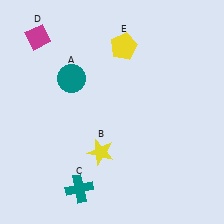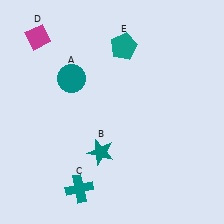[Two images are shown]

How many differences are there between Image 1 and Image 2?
There are 2 differences between the two images.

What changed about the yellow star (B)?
In Image 1, B is yellow. In Image 2, it changed to teal.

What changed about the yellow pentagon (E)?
In Image 1, E is yellow. In Image 2, it changed to teal.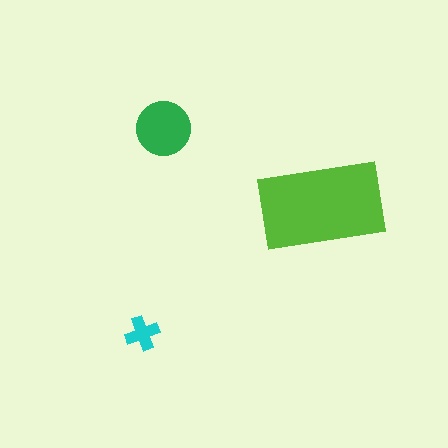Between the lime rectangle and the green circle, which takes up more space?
The lime rectangle.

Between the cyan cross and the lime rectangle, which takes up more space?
The lime rectangle.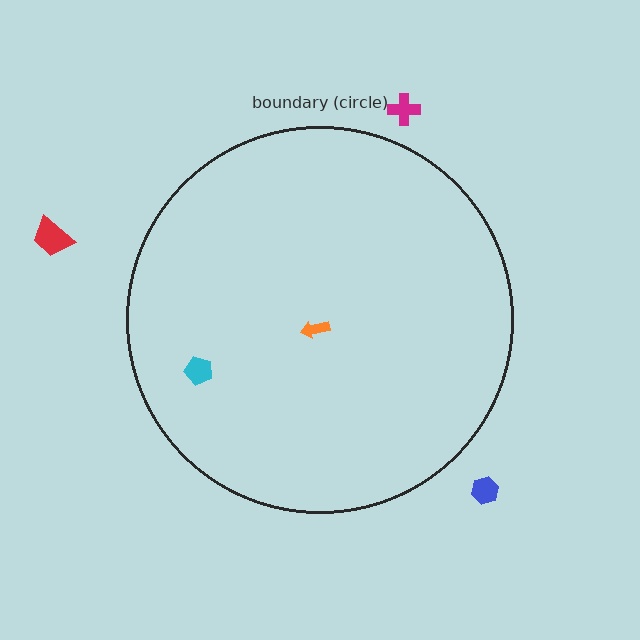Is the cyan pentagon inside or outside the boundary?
Inside.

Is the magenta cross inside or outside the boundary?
Outside.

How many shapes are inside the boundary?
2 inside, 3 outside.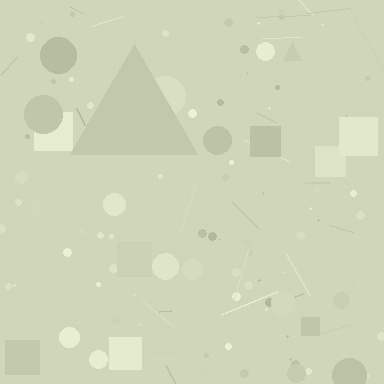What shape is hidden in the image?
A triangle is hidden in the image.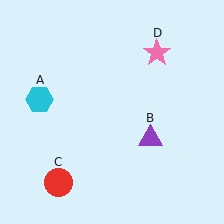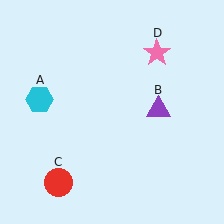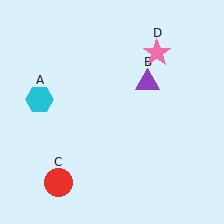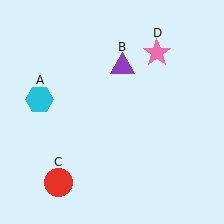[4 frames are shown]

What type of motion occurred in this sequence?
The purple triangle (object B) rotated counterclockwise around the center of the scene.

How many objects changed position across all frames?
1 object changed position: purple triangle (object B).